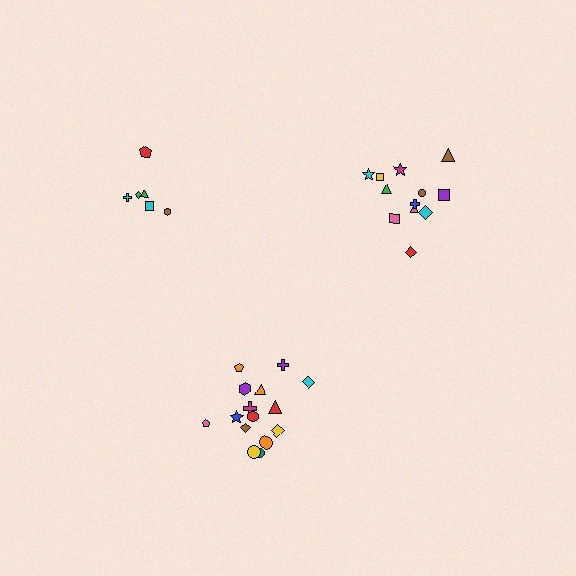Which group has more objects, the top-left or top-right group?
The top-right group.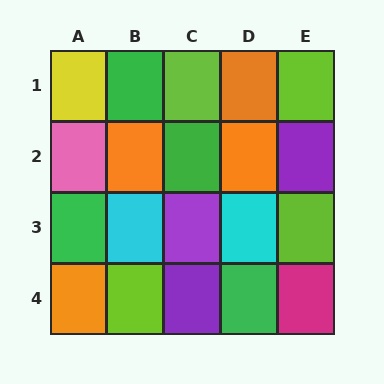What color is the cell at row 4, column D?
Green.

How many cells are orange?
4 cells are orange.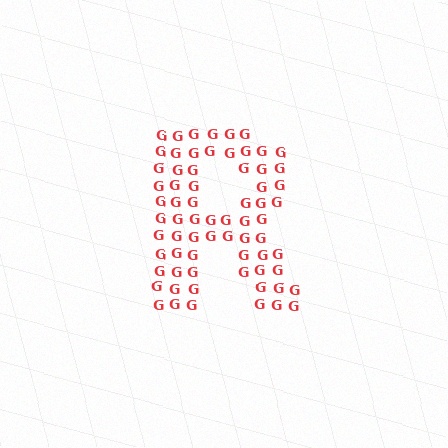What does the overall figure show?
The overall figure shows the letter R.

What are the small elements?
The small elements are letter G's.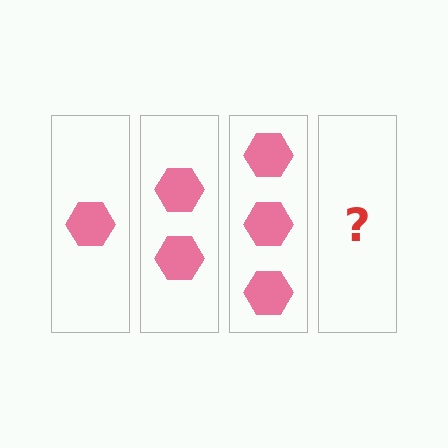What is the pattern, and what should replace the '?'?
The pattern is that each step adds one more hexagon. The '?' should be 4 hexagons.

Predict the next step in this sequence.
The next step is 4 hexagons.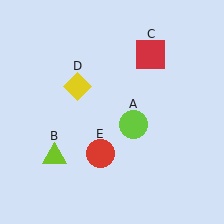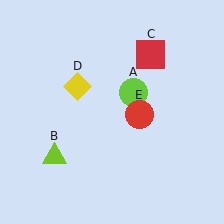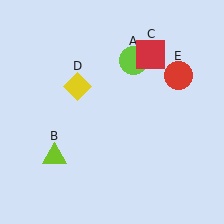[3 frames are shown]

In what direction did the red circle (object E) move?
The red circle (object E) moved up and to the right.